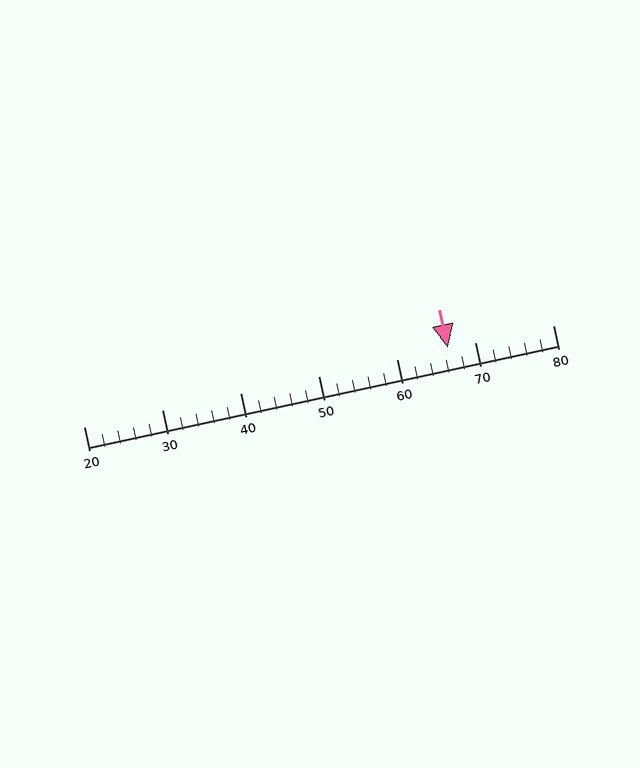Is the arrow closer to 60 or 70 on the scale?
The arrow is closer to 70.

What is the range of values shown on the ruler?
The ruler shows values from 20 to 80.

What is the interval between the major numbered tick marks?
The major tick marks are spaced 10 units apart.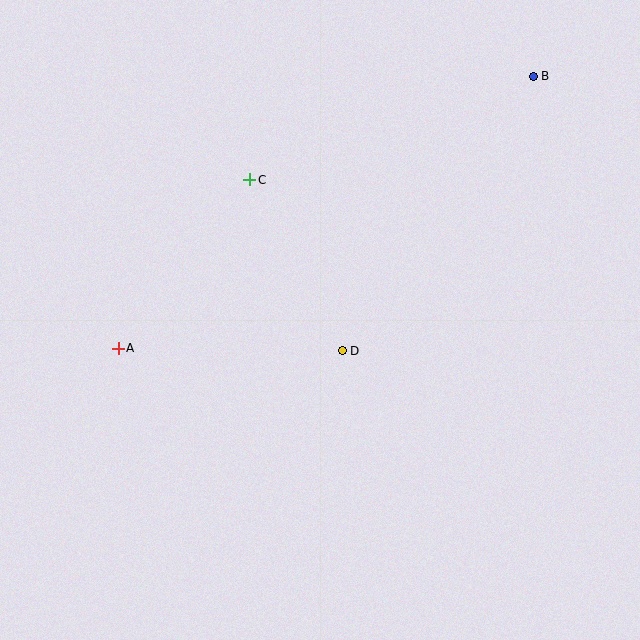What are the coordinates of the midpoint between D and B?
The midpoint between D and B is at (438, 214).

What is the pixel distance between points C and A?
The distance between C and A is 214 pixels.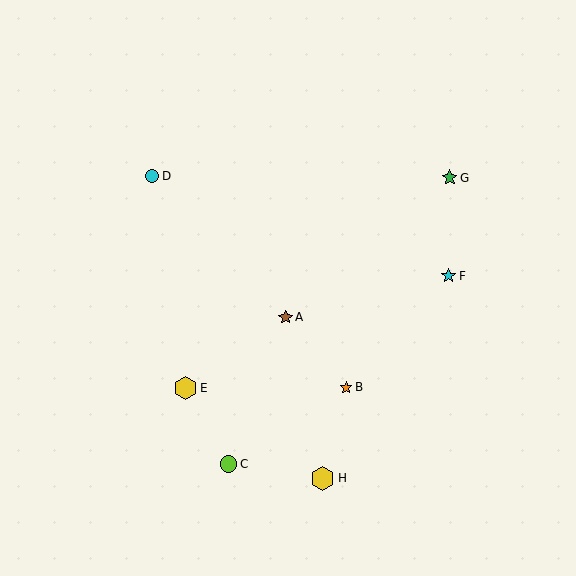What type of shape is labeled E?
Shape E is a yellow hexagon.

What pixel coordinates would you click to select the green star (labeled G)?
Click at (450, 178) to select the green star G.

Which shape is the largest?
The yellow hexagon (labeled H) is the largest.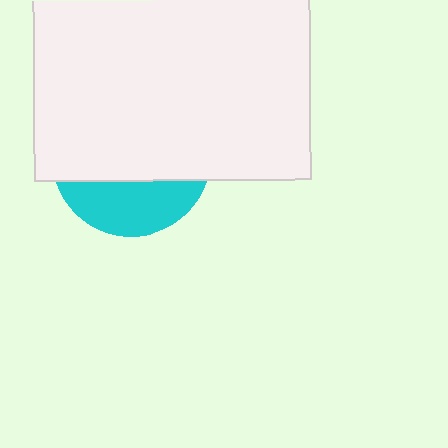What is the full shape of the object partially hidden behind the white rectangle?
The partially hidden object is a cyan circle.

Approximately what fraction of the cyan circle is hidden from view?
Roughly 70% of the cyan circle is hidden behind the white rectangle.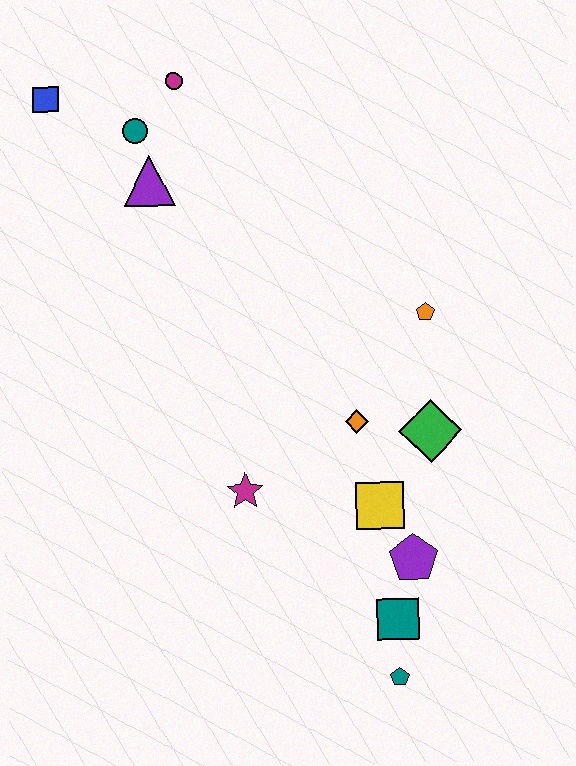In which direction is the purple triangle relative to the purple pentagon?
The purple triangle is above the purple pentagon.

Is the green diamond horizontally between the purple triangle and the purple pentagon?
No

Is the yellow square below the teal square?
No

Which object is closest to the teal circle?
The purple triangle is closest to the teal circle.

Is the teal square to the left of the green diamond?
Yes